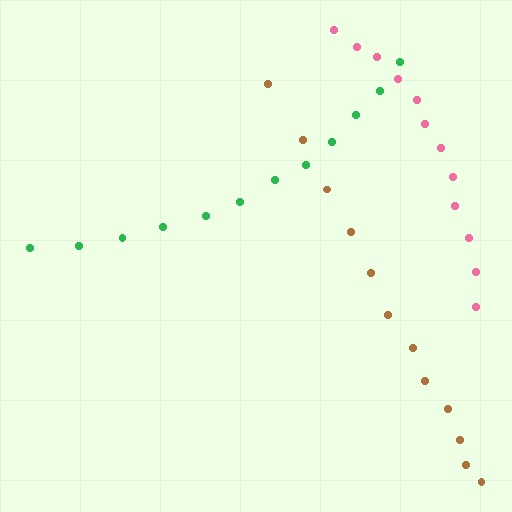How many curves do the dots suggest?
There are 3 distinct paths.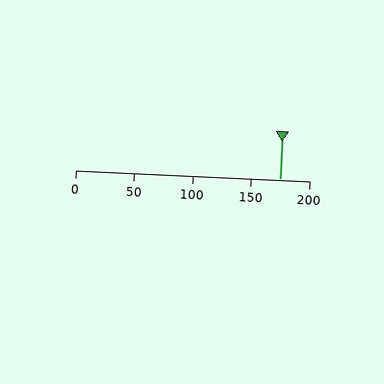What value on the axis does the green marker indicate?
The marker indicates approximately 175.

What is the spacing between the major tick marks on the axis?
The major ticks are spaced 50 apart.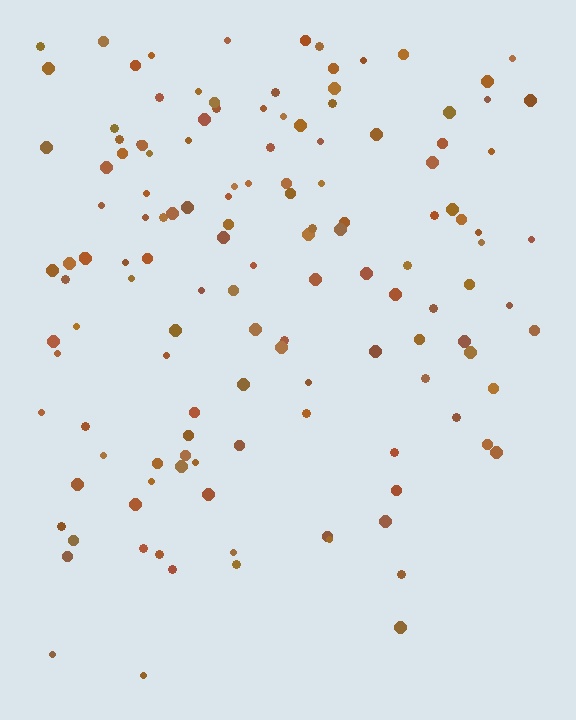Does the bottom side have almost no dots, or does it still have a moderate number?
Still a moderate number, just noticeably fewer than the top.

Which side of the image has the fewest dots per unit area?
The bottom.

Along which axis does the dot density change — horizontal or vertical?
Vertical.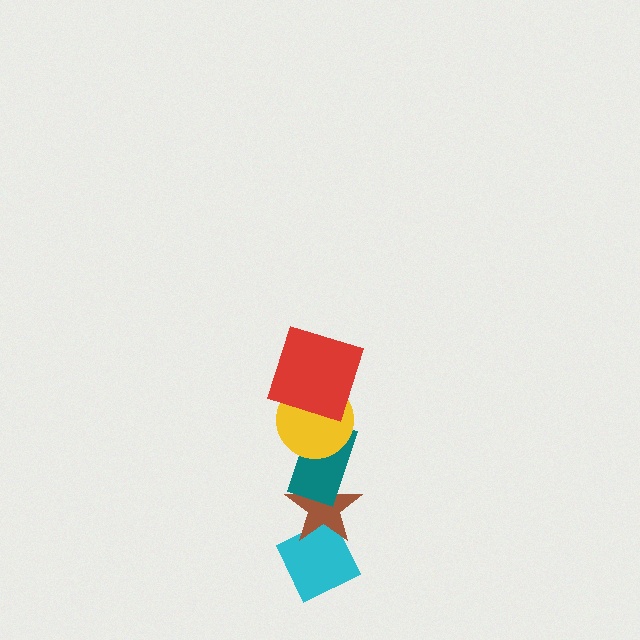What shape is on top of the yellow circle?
The red square is on top of the yellow circle.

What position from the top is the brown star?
The brown star is 4th from the top.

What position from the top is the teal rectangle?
The teal rectangle is 3rd from the top.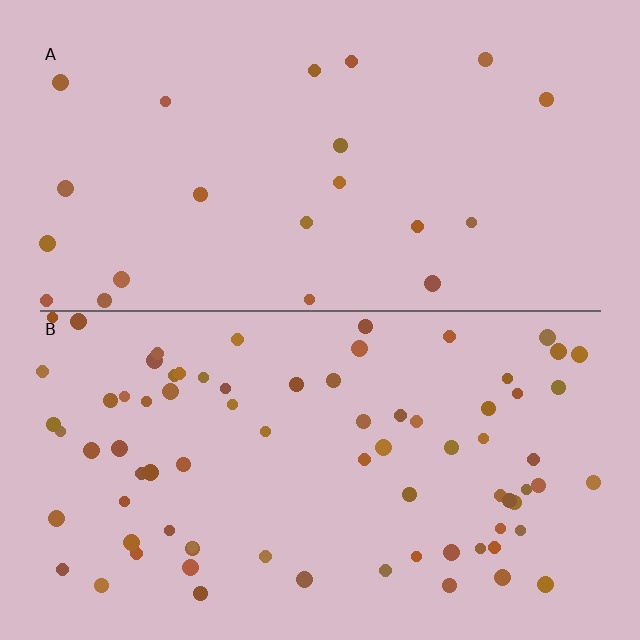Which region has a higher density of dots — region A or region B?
B (the bottom).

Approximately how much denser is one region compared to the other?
Approximately 3.6× — region B over region A.